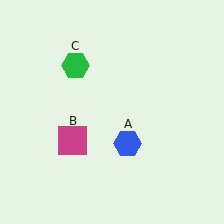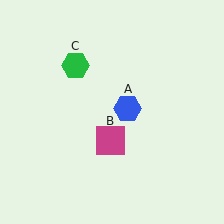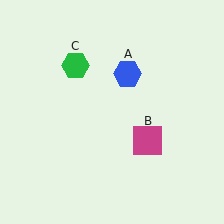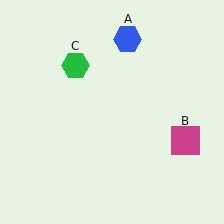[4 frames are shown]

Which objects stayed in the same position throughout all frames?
Green hexagon (object C) remained stationary.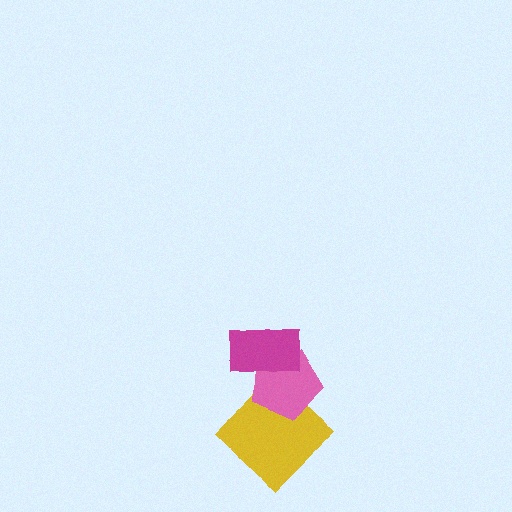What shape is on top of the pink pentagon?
The magenta rectangle is on top of the pink pentagon.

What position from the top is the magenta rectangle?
The magenta rectangle is 1st from the top.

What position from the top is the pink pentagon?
The pink pentagon is 2nd from the top.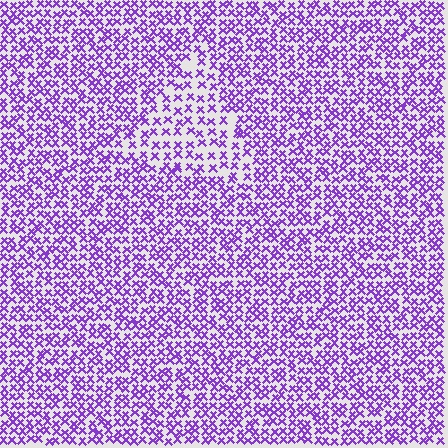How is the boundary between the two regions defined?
The boundary is defined by a change in element density (approximately 1.7x ratio). All elements are the same color, size, and shape.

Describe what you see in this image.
The image contains small purple elements arranged at two different densities. A triangle-shaped region is visible where the elements are less densely packed than the surrounding area.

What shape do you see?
I see a triangle.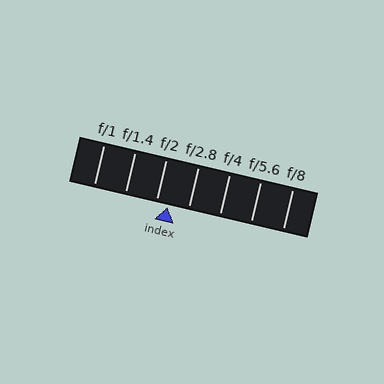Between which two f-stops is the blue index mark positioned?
The index mark is between f/2 and f/2.8.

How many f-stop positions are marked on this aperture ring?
There are 7 f-stop positions marked.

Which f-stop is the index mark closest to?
The index mark is closest to f/2.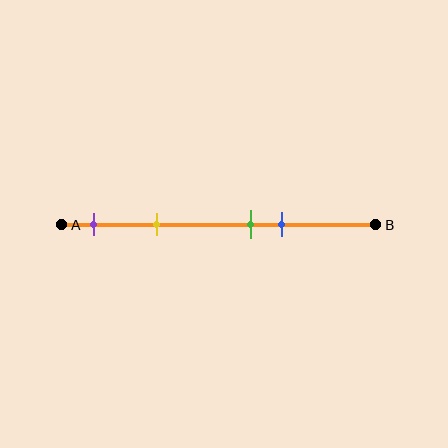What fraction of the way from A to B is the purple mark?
The purple mark is approximately 10% (0.1) of the way from A to B.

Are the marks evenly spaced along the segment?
No, the marks are not evenly spaced.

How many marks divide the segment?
There are 4 marks dividing the segment.